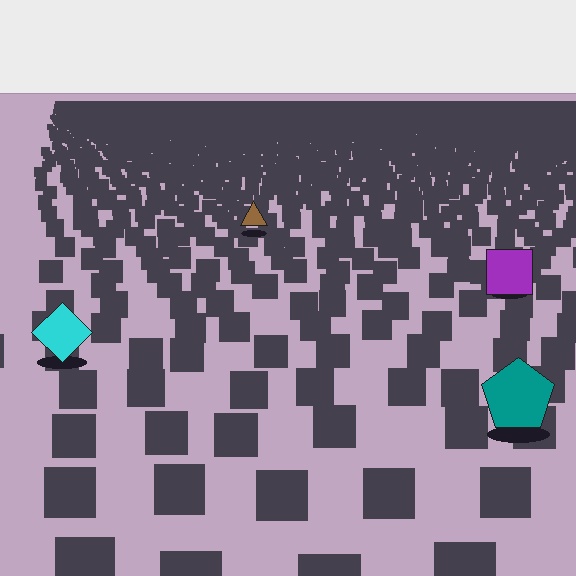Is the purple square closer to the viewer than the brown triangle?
Yes. The purple square is closer — you can tell from the texture gradient: the ground texture is coarser near it.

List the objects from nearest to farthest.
From nearest to farthest: the teal pentagon, the cyan diamond, the purple square, the brown triangle.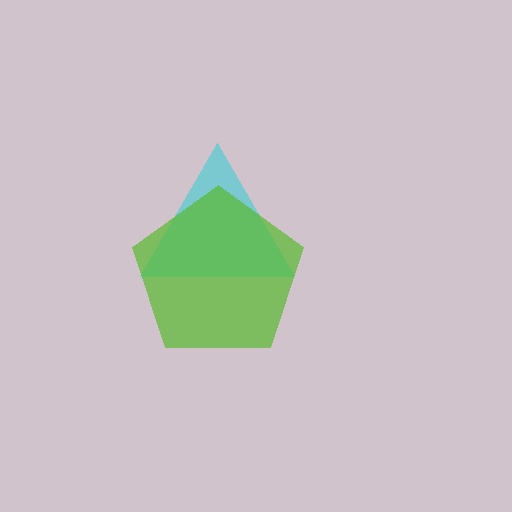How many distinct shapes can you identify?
There are 2 distinct shapes: a cyan triangle, a lime pentagon.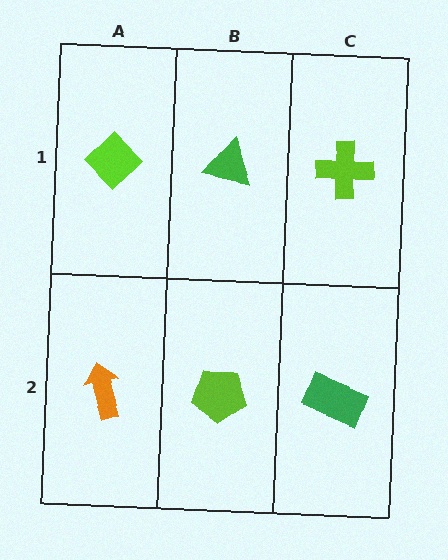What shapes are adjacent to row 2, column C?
A lime cross (row 1, column C), a lime pentagon (row 2, column B).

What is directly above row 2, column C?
A lime cross.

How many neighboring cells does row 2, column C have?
2.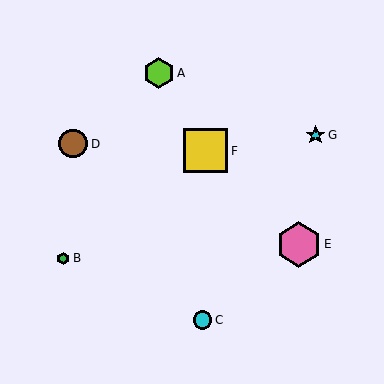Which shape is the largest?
The pink hexagon (labeled E) is the largest.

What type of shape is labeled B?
Shape B is a green hexagon.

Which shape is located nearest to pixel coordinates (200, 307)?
The cyan circle (labeled C) at (203, 320) is nearest to that location.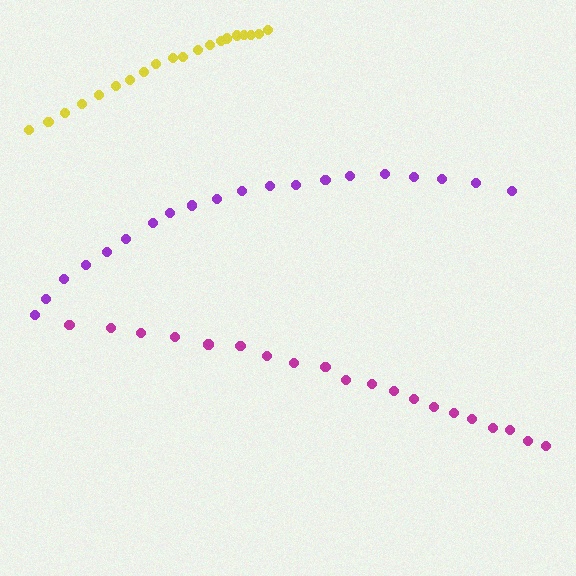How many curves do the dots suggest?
There are 3 distinct paths.